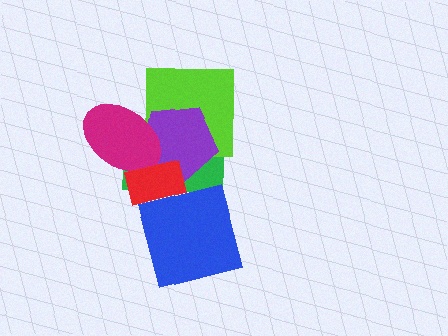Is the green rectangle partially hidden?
Yes, it is partially covered by another shape.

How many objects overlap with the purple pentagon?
4 objects overlap with the purple pentagon.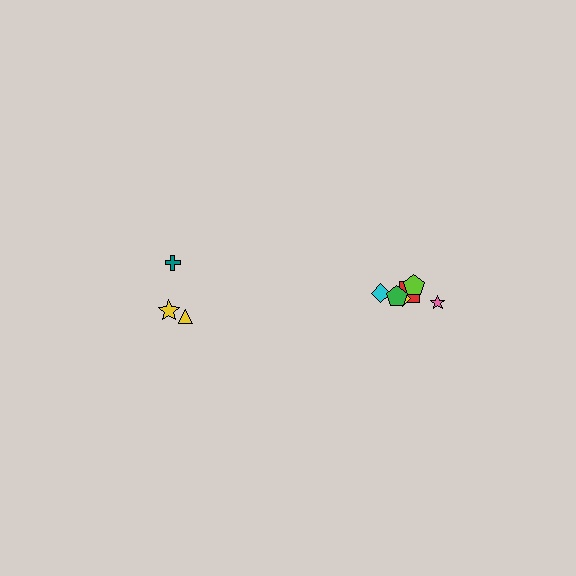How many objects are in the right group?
There are 6 objects.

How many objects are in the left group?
There are 3 objects.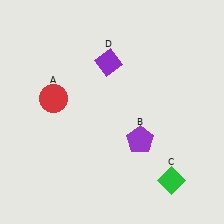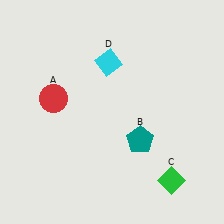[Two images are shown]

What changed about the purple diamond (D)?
In Image 1, D is purple. In Image 2, it changed to cyan.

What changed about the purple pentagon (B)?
In Image 1, B is purple. In Image 2, it changed to teal.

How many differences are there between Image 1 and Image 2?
There are 2 differences between the two images.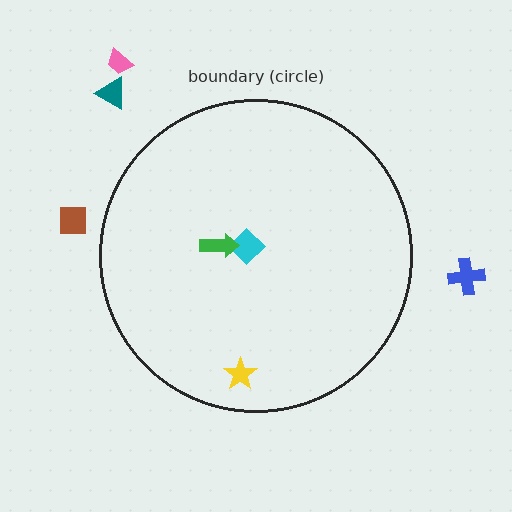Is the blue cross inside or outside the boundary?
Outside.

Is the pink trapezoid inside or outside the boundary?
Outside.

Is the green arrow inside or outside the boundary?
Inside.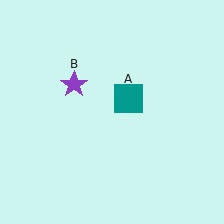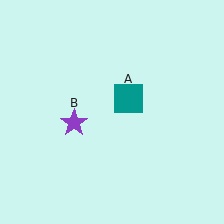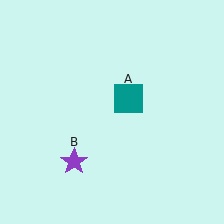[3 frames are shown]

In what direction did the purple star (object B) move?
The purple star (object B) moved down.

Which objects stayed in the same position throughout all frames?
Teal square (object A) remained stationary.